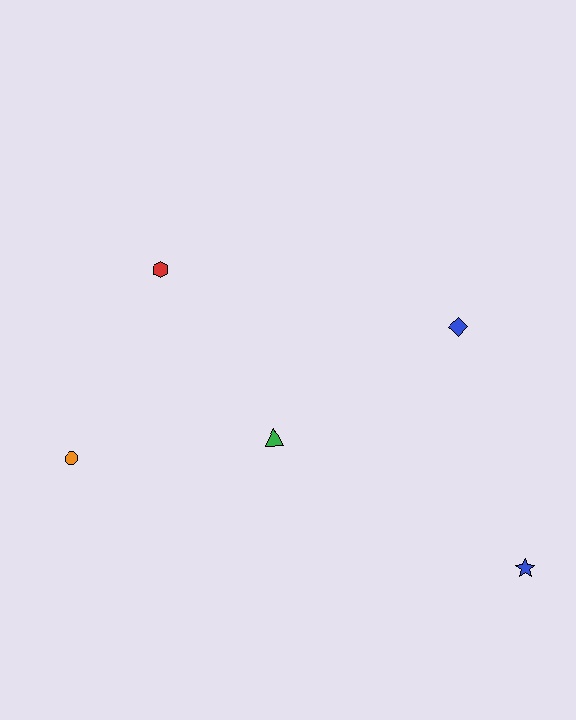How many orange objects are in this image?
There is 1 orange object.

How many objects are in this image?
There are 5 objects.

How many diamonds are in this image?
There is 1 diamond.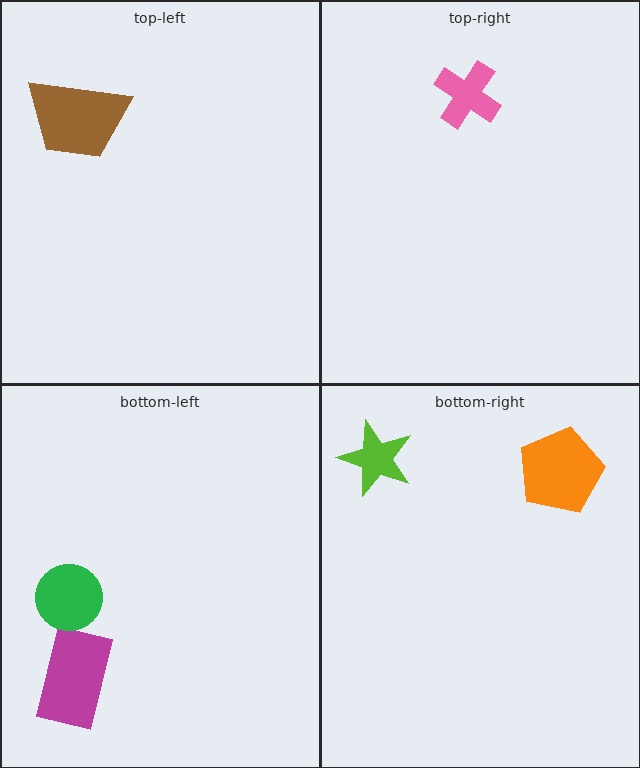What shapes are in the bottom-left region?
The magenta rectangle, the green circle.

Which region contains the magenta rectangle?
The bottom-left region.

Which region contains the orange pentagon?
The bottom-right region.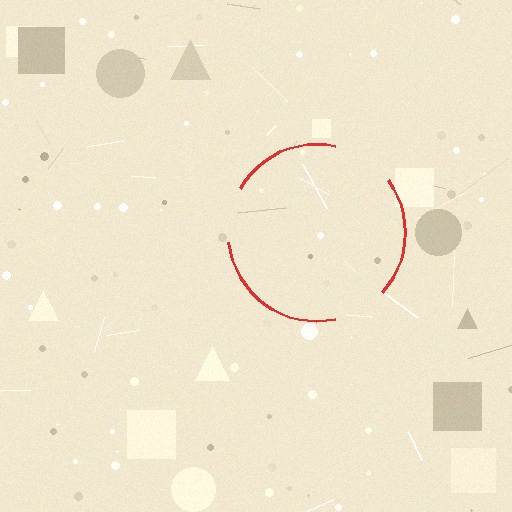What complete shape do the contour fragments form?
The contour fragments form a circle.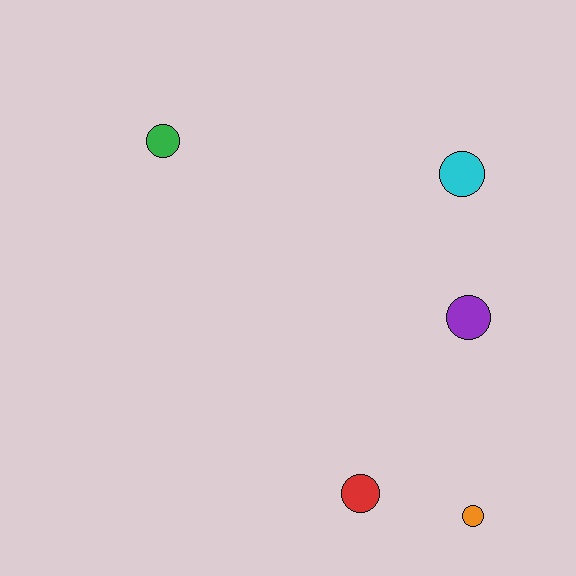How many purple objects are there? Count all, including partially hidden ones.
There is 1 purple object.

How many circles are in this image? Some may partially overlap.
There are 5 circles.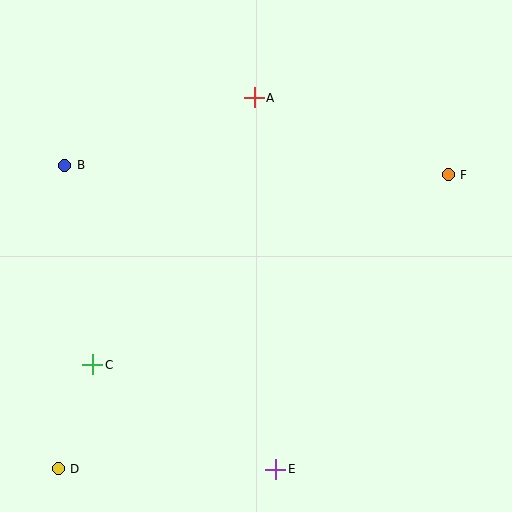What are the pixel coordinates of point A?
Point A is at (254, 98).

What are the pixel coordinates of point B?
Point B is at (65, 165).